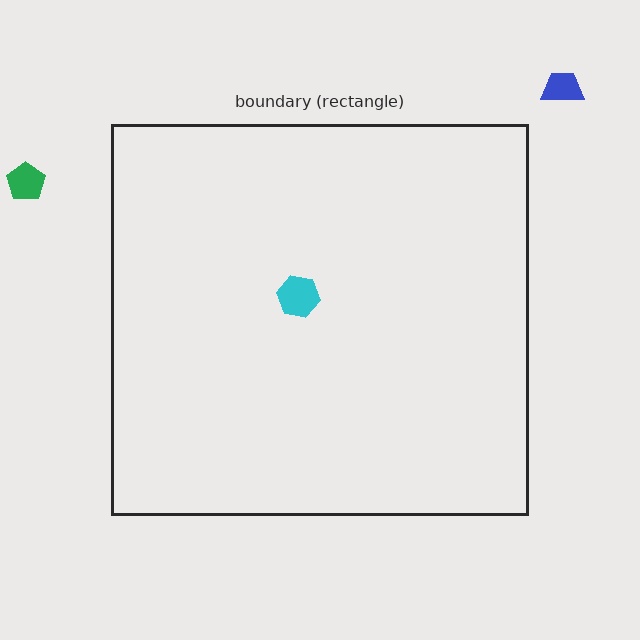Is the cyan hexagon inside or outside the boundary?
Inside.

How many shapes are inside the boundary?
1 inside, 2 outside.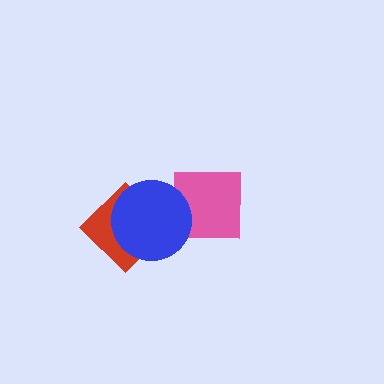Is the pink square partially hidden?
Yes, it is partially covered by another shape.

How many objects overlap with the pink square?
1 object overlaps with the pink square.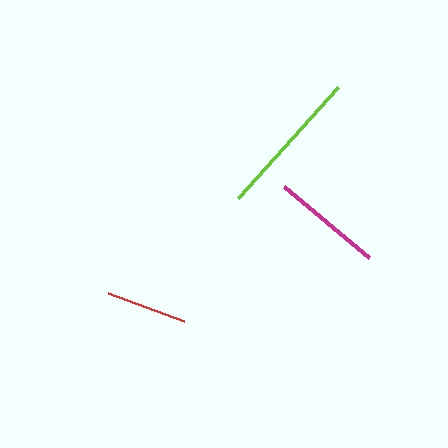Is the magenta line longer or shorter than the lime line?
The lime line is longer than the magenta line.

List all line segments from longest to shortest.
From longest to shortest: lime, magenta, red.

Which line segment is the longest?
The lime line is the longest at approximately 150 pixels.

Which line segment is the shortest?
The red line is the shortest at approximately 81 pixels.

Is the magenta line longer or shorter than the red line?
The magenta line is longer than the red line.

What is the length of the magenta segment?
The magenta segment is approximately 111 pixels long.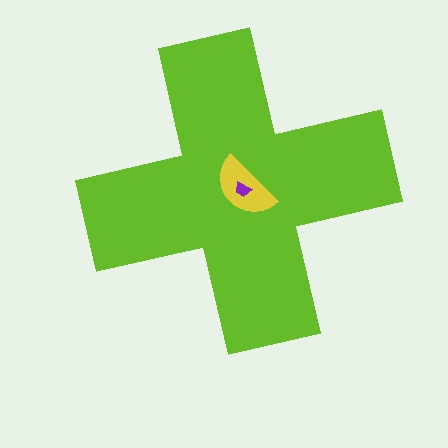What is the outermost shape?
The lime cross.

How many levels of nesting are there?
3.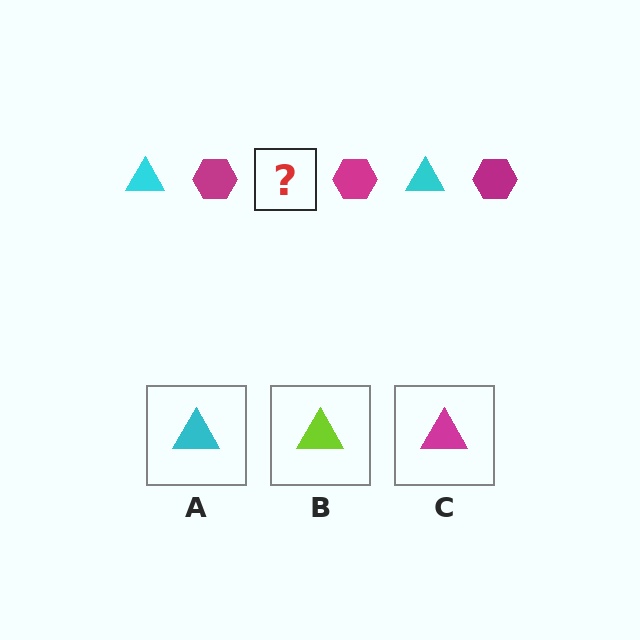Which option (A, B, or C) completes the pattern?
A.